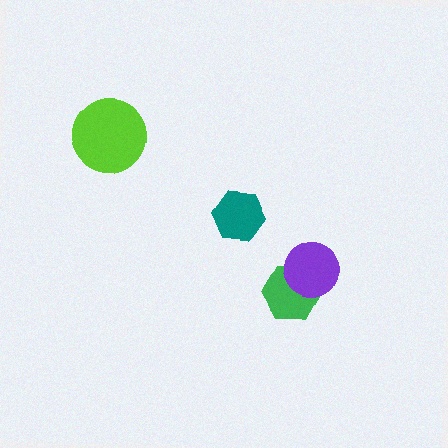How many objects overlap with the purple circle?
1 object overlaps with the purple circle.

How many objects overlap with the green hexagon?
1 object overlaps with the green hexagon.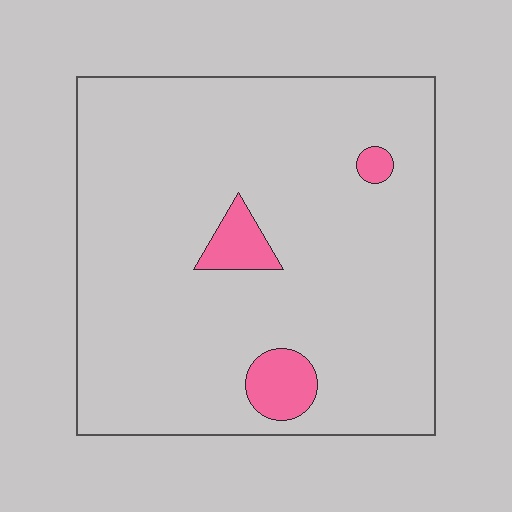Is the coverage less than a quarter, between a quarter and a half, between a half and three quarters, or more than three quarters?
Less than a quarter.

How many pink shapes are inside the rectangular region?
3.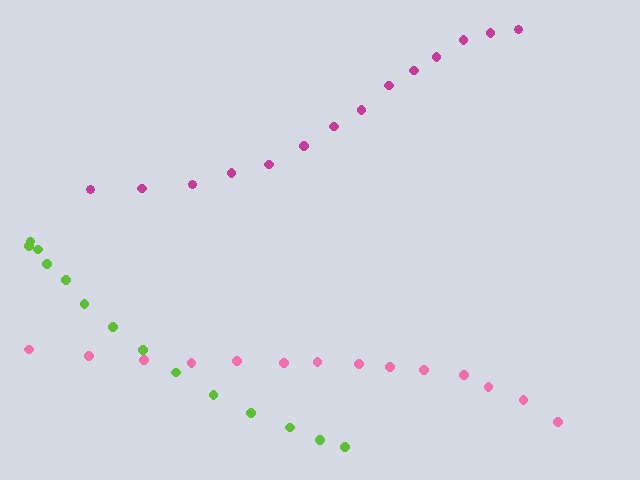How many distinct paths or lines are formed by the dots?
There are 3 distinct paths.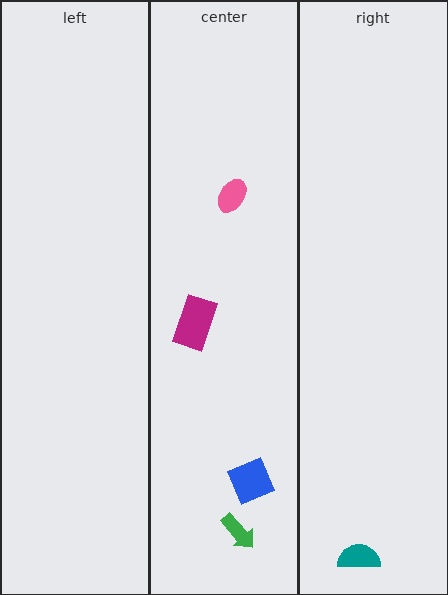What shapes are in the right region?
The teal semicircle.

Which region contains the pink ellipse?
The center region.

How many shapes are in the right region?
1.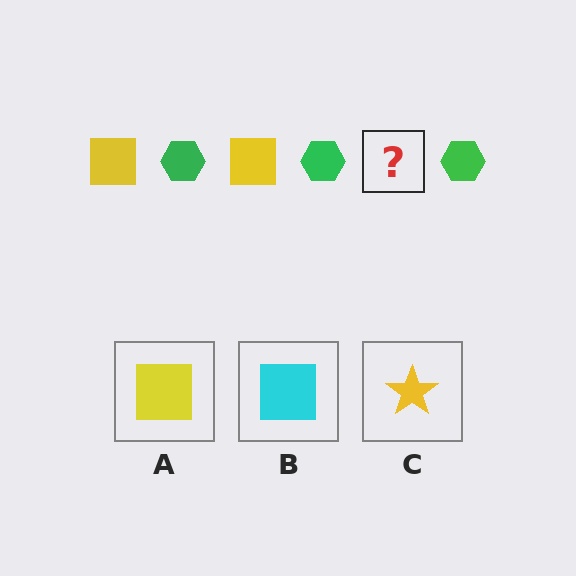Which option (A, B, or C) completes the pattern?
A.